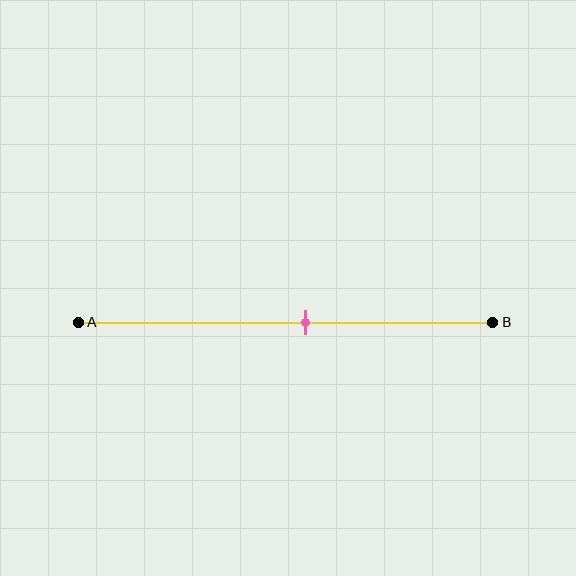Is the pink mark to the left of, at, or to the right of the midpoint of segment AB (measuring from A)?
The pink mark is to the right of the midpoint of segment AB.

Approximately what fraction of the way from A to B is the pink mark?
The pink mark is approximately 55% of the way from A to B.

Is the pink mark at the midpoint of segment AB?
No, the mark is at about 55% from A, not at the 50% midpoint.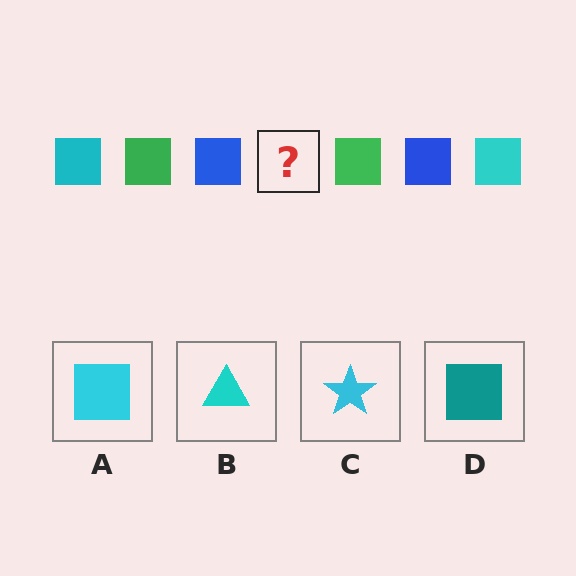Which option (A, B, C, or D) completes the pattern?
A.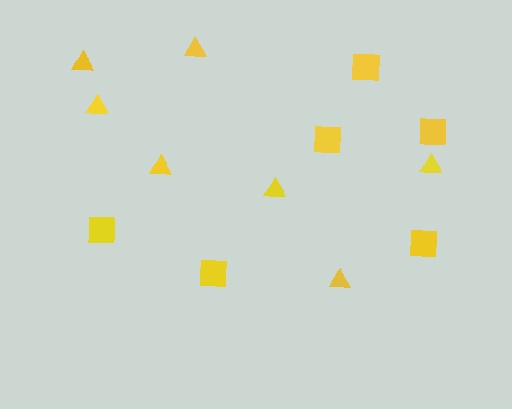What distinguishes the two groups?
There are 2 groups: one group of squares (6) and one group of triangles (7).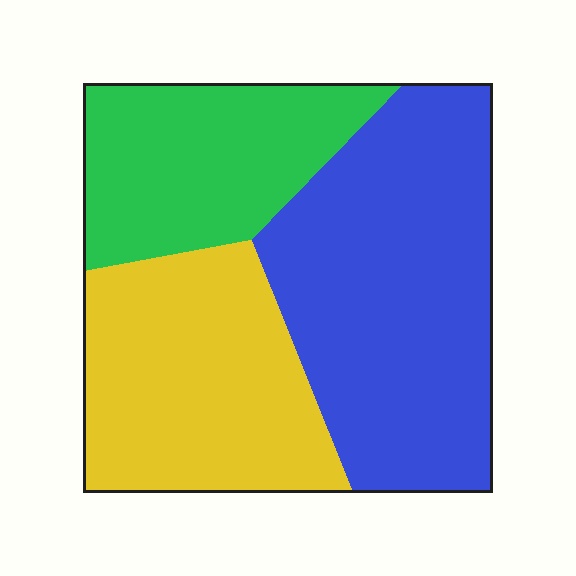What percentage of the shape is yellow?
Yellow takes up between a quarter and a half of the shape.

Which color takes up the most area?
Blue, at roughly 45%.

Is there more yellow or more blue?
Blue.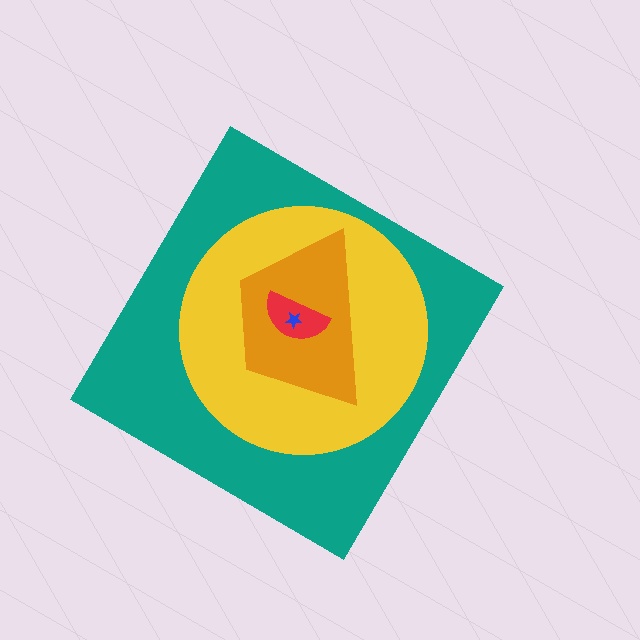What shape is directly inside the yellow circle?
The orange trapezoid.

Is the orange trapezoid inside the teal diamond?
Yes.